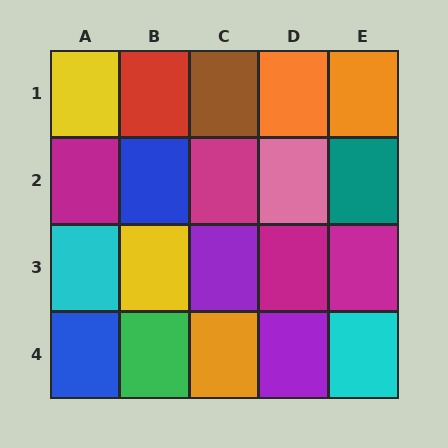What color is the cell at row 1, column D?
Orange.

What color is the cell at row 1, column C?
Brown.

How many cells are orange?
3 cells are orange.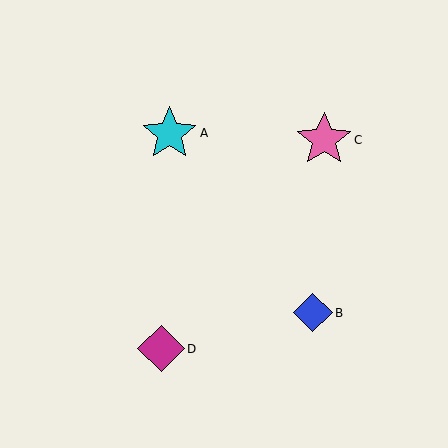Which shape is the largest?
The pink star (labeled C) is the largest.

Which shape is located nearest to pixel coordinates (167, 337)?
The magenta diamond (labeled D) at (161, 349) is nearest to that location.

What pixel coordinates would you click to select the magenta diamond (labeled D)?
Click at (161, 349) to select the magenta diamond D.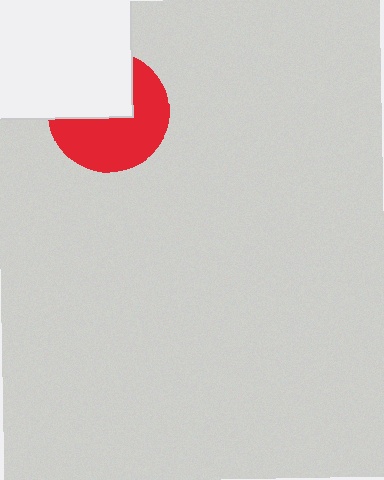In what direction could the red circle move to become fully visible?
The red circle could move down. That would shift it out from behind the white square entirely.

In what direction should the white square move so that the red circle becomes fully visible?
The white square should move up. That is the shortest direction to clear the overlap and leave the red circle fully visible.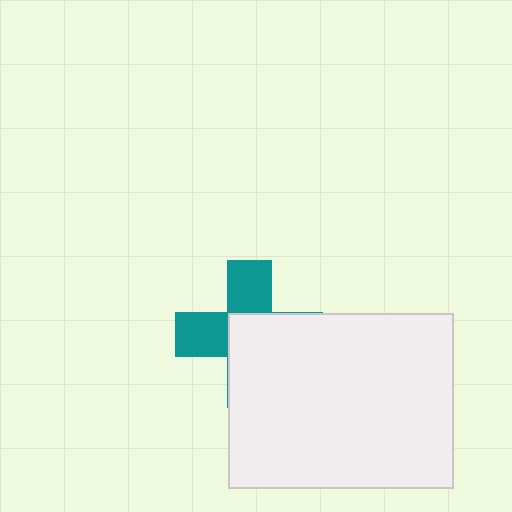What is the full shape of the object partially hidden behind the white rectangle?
The partially hidden object is a teal cross.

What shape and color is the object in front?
The object in front is a white rectangle.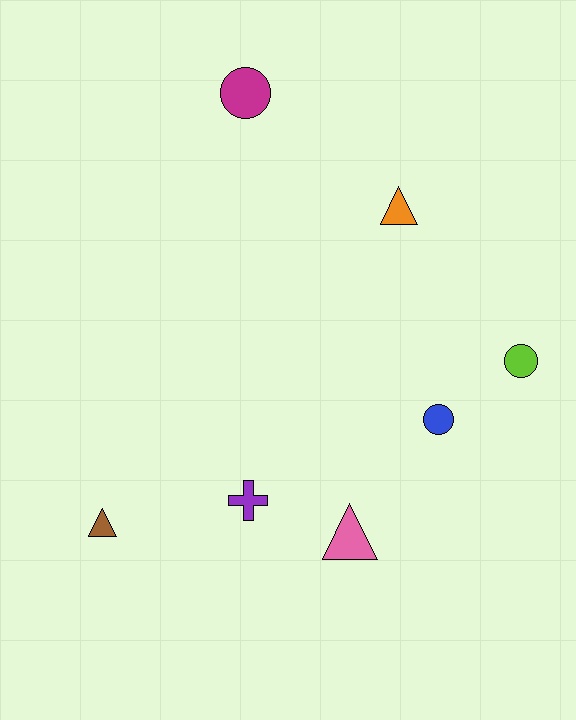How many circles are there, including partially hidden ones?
There are 3 circles.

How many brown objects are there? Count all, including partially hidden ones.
There is 1 brown object.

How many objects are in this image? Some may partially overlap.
There are 7 objects.